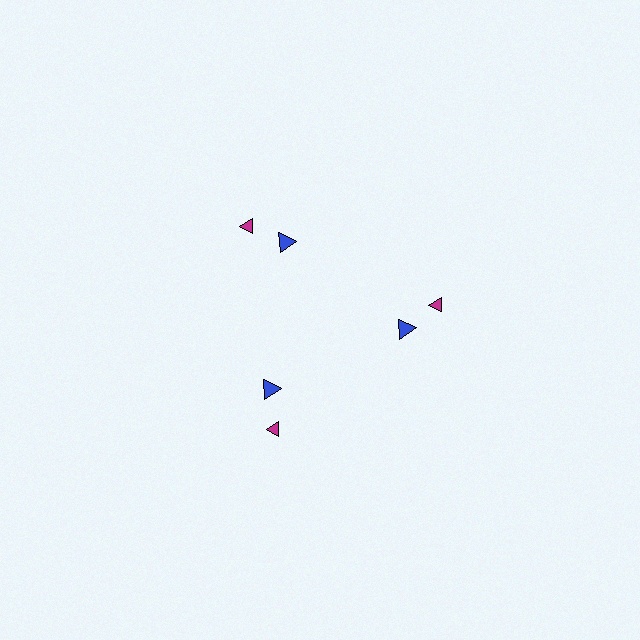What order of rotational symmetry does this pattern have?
This pattern has 3-fold rotational symmetry.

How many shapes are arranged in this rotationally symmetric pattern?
There are 6 shapes, arranged in 3 groups of 2.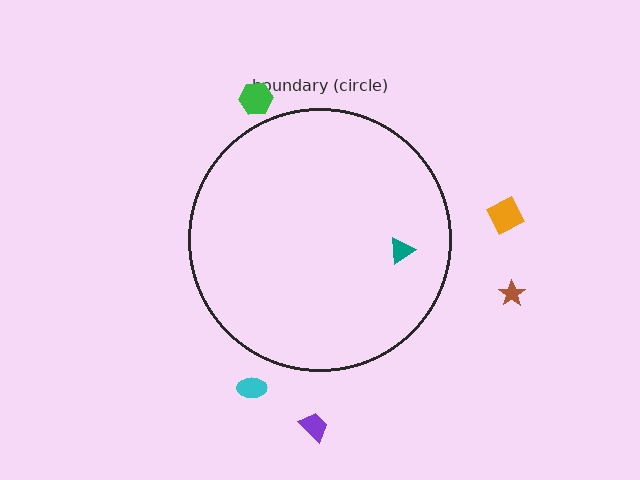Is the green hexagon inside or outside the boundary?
Outside.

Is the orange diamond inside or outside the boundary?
Outside.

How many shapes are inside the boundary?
1 inside, 5 outside.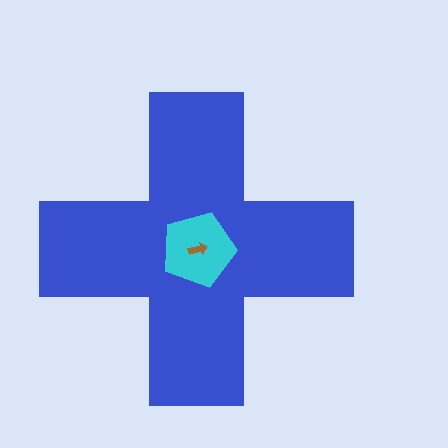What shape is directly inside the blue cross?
The cyan pentagon.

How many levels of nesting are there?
3.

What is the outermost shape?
The blue cross.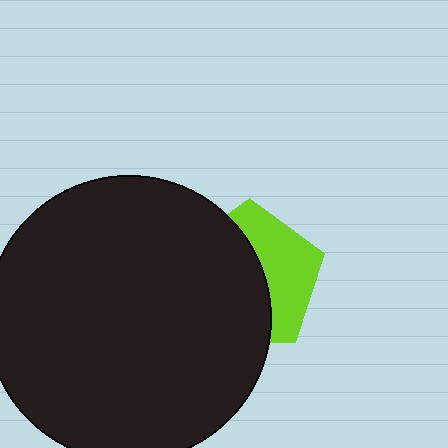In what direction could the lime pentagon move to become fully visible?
The lime pentagon could move right. That would shift it out from behind the black circle entirely.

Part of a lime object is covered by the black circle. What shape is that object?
It is a pentagon.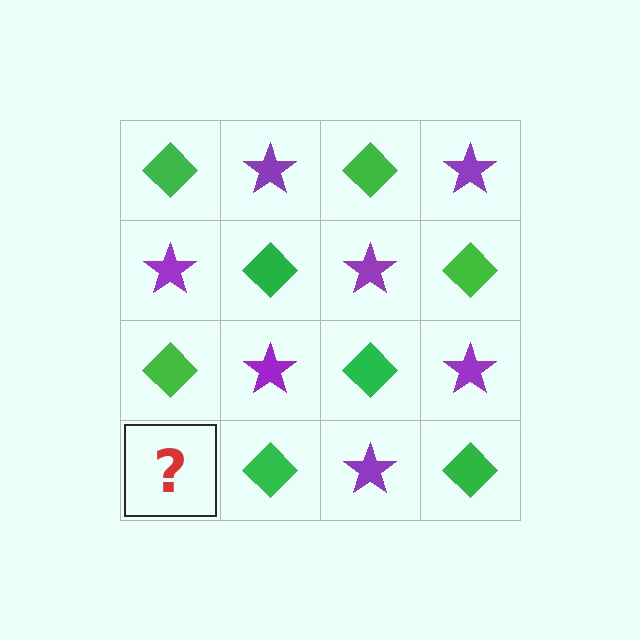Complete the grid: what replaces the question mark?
The question mark should be replaced with a purple star.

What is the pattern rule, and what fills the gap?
The rule is that it alternates green diamond and purple star in a checkerboard pattern. The gap should be filled with a purple star.